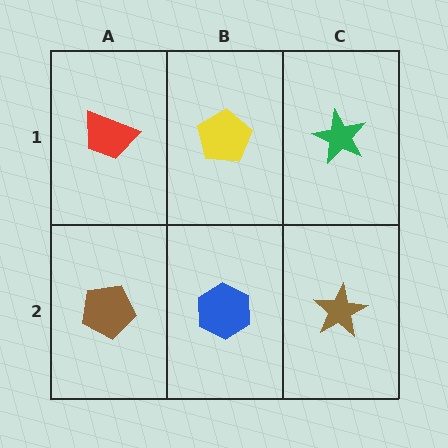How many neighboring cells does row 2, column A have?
2.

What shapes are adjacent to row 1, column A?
A brown pentagon (row 2, column A), a yellow pentagon (row 1, column B).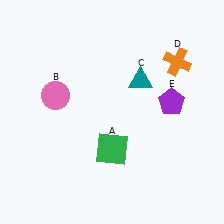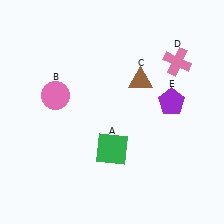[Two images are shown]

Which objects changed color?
C changed from teal to brown. D changed from orange to pink.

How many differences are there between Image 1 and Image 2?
There are 2 differences between the two images.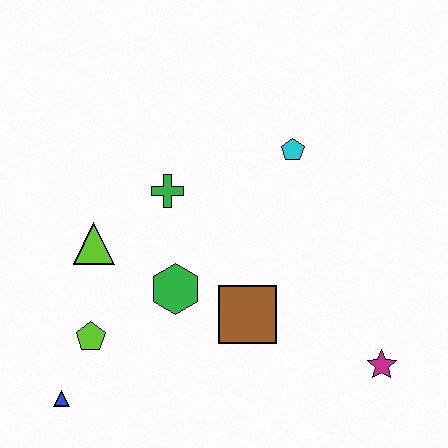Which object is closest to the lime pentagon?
The blue triangle is closest to the lime pentagon.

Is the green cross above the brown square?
Yes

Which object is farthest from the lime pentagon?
The magenta star is farthest from the lime pentagon.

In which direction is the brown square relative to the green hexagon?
The brown square is to the right of the green hexagon.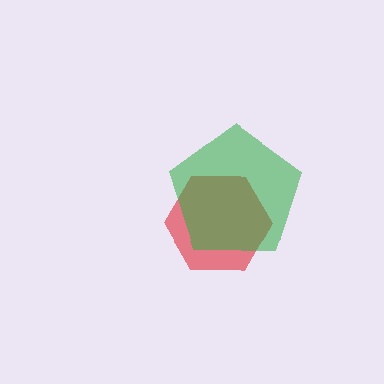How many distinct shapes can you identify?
There are 2 distinct shapes: a red hexagon, a green pentagon.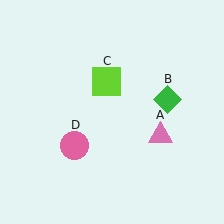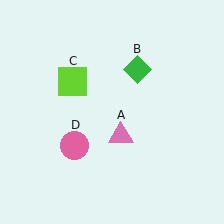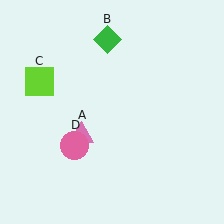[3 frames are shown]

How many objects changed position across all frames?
3 objects changed position: pink triangle (object A), green diamond (object B), lime square (object C).